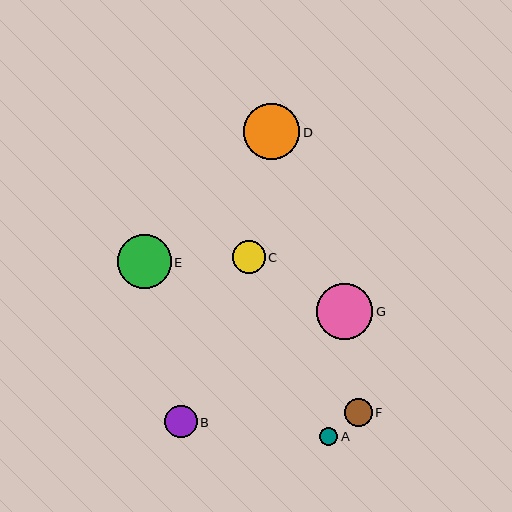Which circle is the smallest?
Circle A is the smallest with a size of approximately 18 pixels.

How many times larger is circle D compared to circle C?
Circle D is approximately 1.7 times the size of circle C.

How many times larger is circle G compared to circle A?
Circle G is approximately 3.1 times the size of circle A.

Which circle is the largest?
Circle D is the largest with a size of approximately 56 pixels.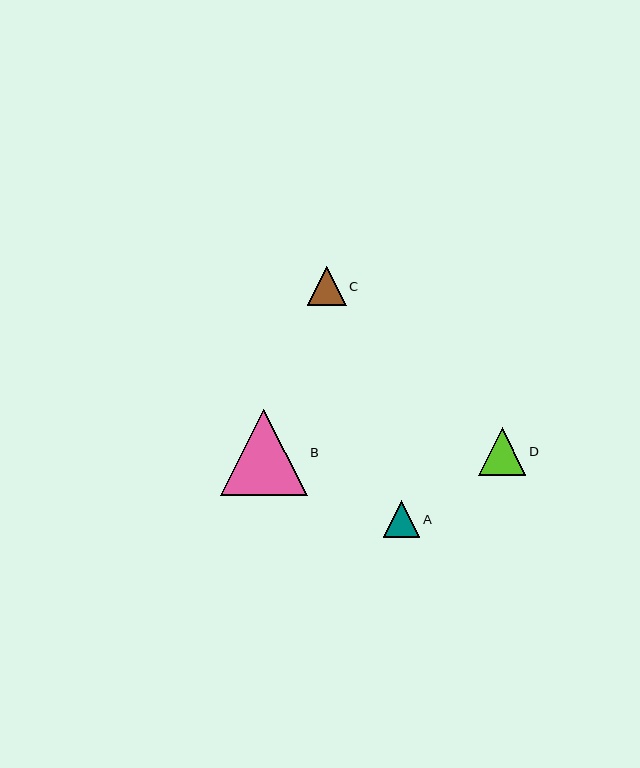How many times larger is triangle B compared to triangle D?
Triangle B is approximately 1.8 times the size of triangle D.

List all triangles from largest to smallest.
From largest to smallest: B, D, C, A.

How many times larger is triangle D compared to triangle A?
Triangle D is approximately 1.3 times the size of triangle A.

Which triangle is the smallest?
Triangle A is the smallest with a size of approximately 36 pixels.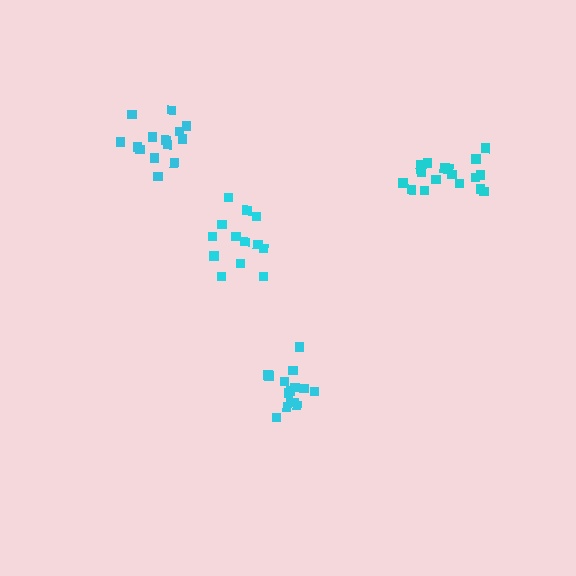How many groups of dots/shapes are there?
There are 4 groups.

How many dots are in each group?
Group 1: 13 dots, Group 2: 15 dots, Group 3: 14 dots, Group 4: 18 dots (60 total).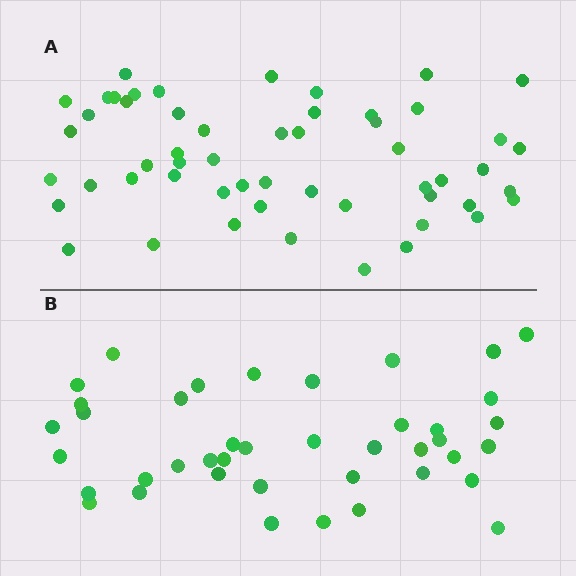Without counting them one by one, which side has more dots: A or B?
Region A (the top region) has more dots.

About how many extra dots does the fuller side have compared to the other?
Region A has approximately 15 more dots than region B.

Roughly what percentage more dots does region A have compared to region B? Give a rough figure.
About 30% more.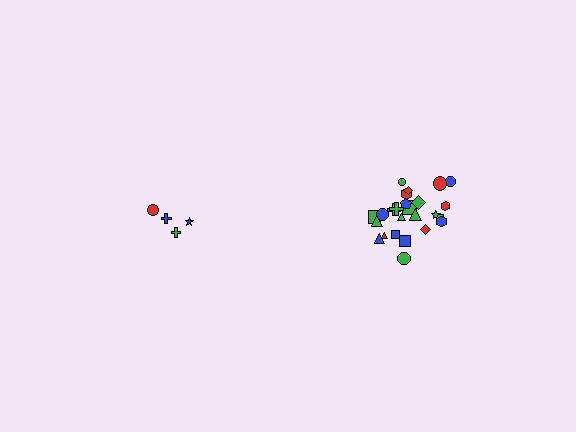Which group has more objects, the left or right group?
The right group.